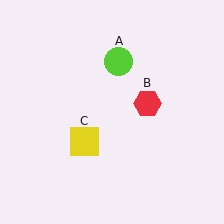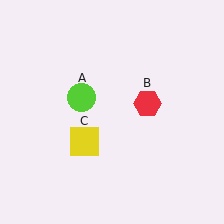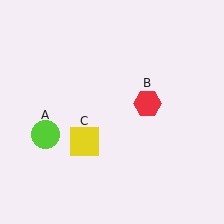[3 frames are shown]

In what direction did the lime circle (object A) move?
The lime circle (object A) moved down and to the left.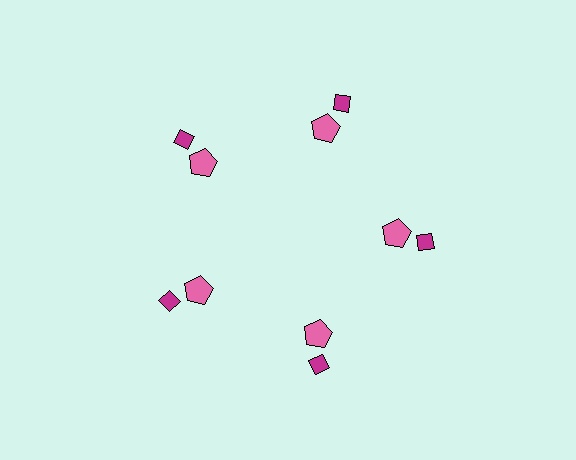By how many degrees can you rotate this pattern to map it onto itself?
The pattern maps onto itself every 72 degrees of rotation.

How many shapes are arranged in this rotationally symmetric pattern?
There are 10 shapes, arranged in 5 groups of 2.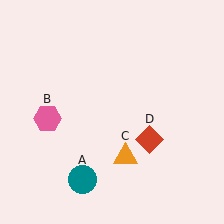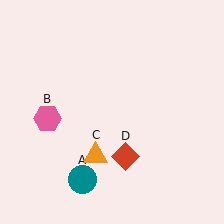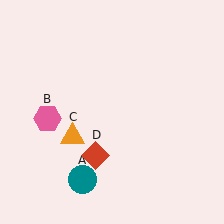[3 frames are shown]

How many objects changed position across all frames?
2 objects changed position: orange triangle (object C), red diamond (object D).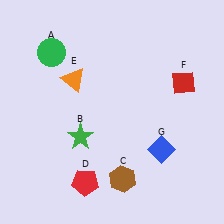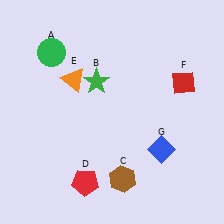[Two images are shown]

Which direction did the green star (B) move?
The green star (B) moved up.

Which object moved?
The green star (B) moved up.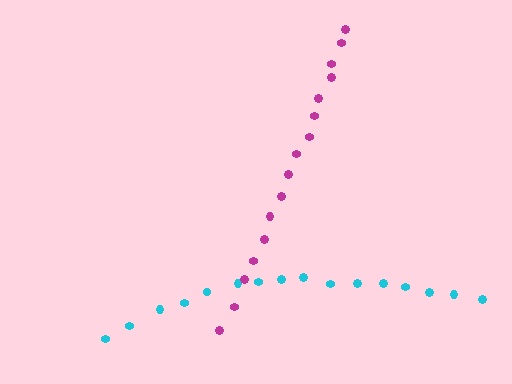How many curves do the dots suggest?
There are 2 distinct paths.